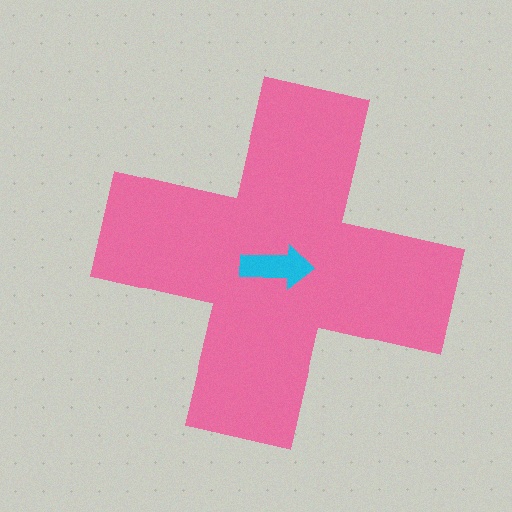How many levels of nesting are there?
2.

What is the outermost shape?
The pink cross.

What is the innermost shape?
The cyan arrow.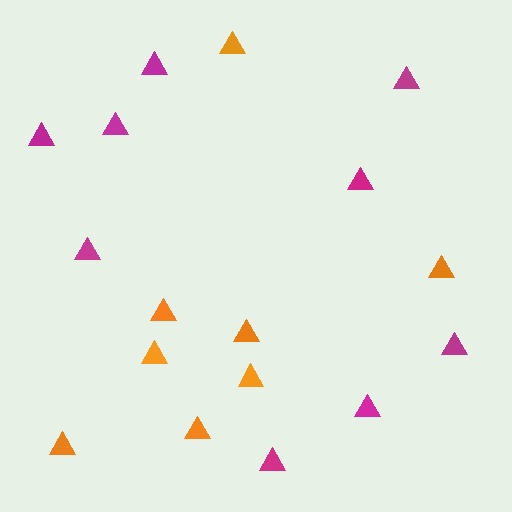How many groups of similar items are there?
There are 2 groups: one group of orange triangles (8) and one group of magenta triangles (9).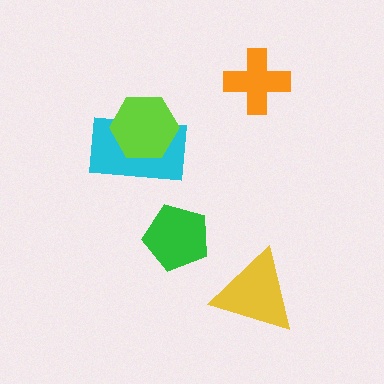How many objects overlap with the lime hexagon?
1 object overlaps with the lime hexagon.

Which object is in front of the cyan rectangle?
The lime hexagon is in front of the cyan rectangle.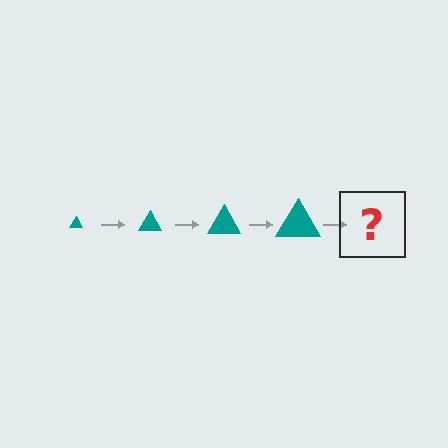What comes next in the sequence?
The next element should be a teal triangle, larger than the previous one.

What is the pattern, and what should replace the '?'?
The pattern is that the triangle gets progressively larger each step. The '?' should be a teal triangle, larger than the previous one.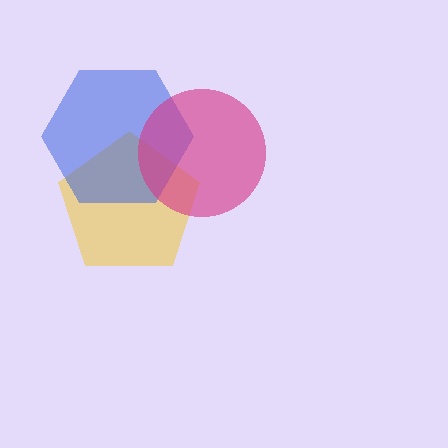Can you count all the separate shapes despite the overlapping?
Yes, there are 3 separate shapes.